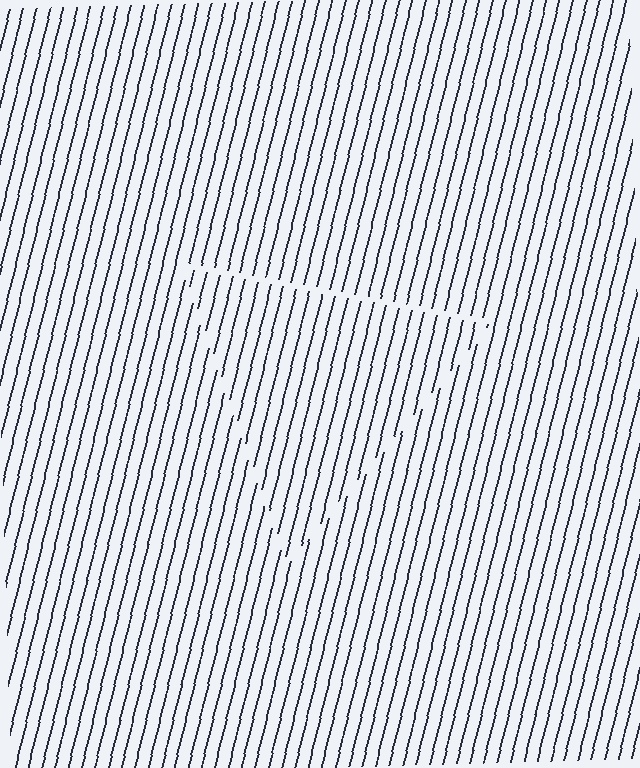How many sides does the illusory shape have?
3 sides — the line-ends trace a triangle.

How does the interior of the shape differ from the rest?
The interior of the shape contains the same grating, shifted by half a period — the contour is defined by the phase discontinuity where line-ends from the inner and outer gratings abut.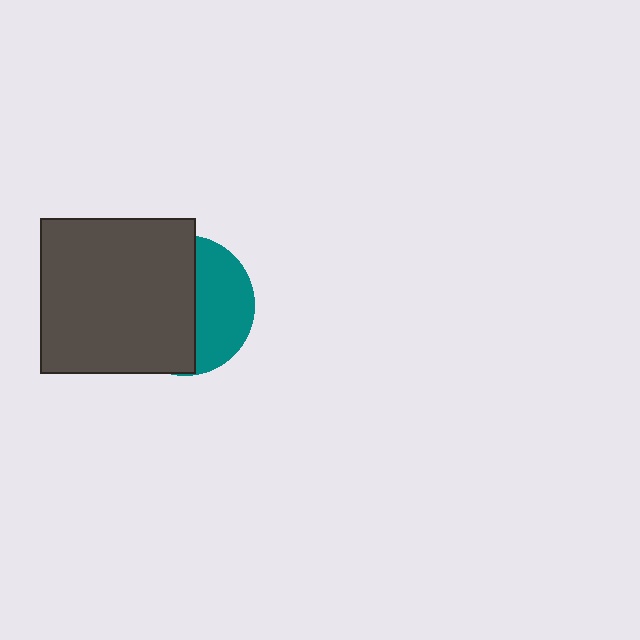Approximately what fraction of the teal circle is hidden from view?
Roughly 59% of the teal circle is hidden behind the dark gray square.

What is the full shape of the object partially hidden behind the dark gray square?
The partially hidden object is a teal circle.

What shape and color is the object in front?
The object in front is a dark gray square.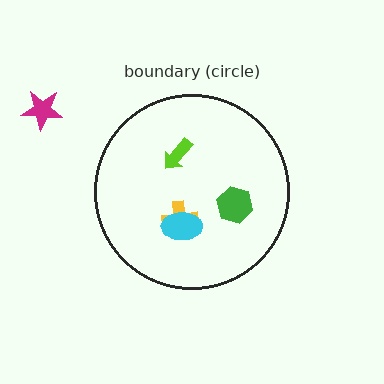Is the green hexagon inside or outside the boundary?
Inside.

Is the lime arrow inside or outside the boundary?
Inside.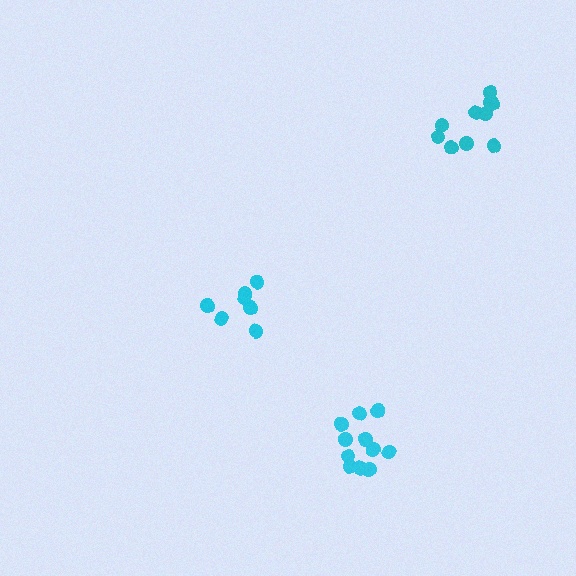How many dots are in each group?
Group 1: 7 dots, Group 2: 11 dots, Group 3: 10 dots (28 total).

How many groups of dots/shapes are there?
There are 3 groups.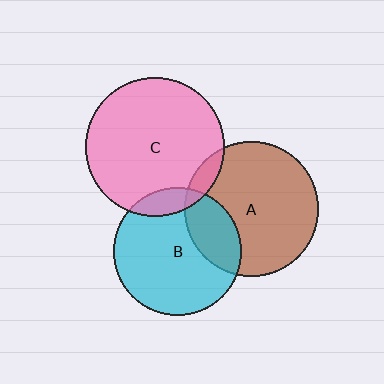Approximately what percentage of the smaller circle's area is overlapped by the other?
Approximately 10%.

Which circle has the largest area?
Circle C (pink).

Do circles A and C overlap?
Yes.